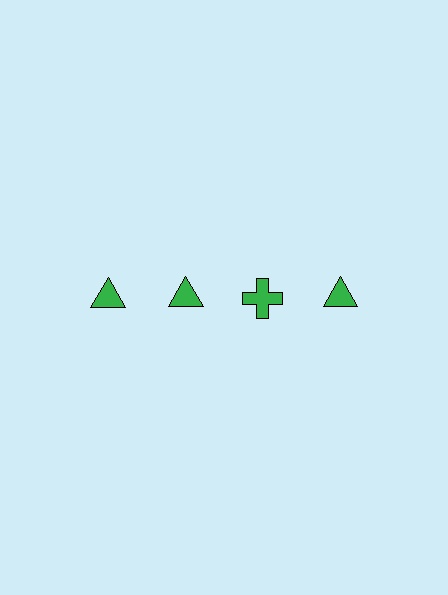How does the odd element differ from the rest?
It has a different shape: cross instead of triangle.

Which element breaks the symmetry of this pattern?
The green cross in the top row, center column breaks the symmetry. All other shapes are green triangles.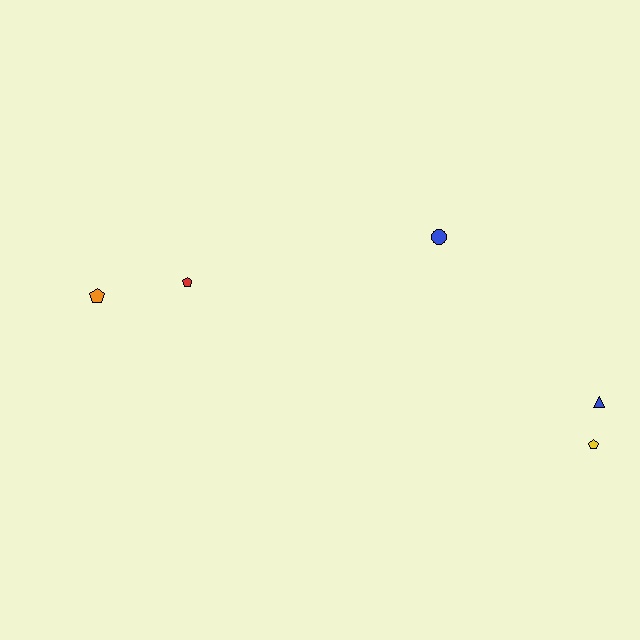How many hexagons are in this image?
There are no hexagons.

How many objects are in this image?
There are 5 objects.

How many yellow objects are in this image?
There is 1 yellow object.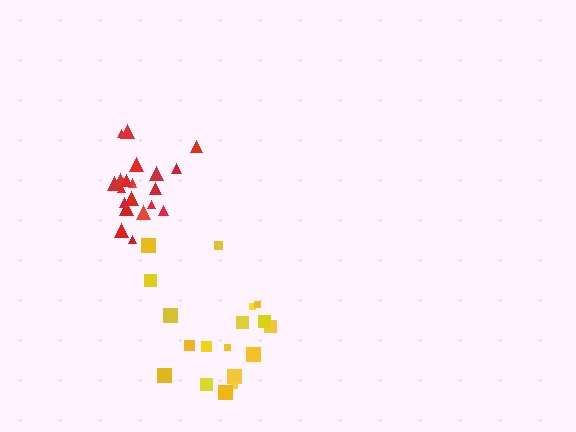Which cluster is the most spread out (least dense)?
Yellow.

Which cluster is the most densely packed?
Red.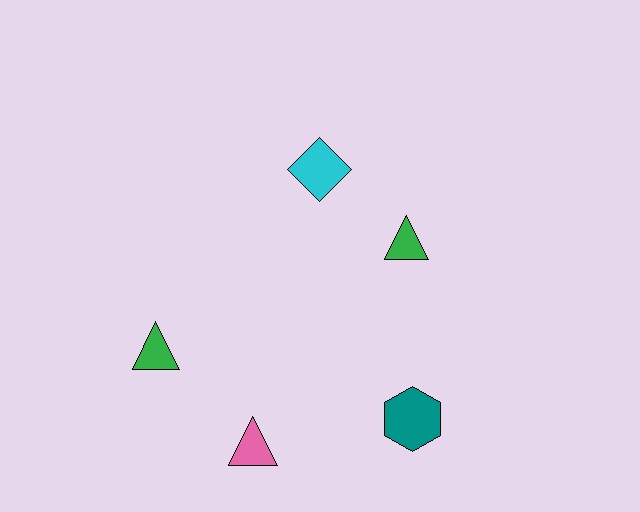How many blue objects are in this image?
There are no blue objects.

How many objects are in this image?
There are 5 objects.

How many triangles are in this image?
There are 3 triangles.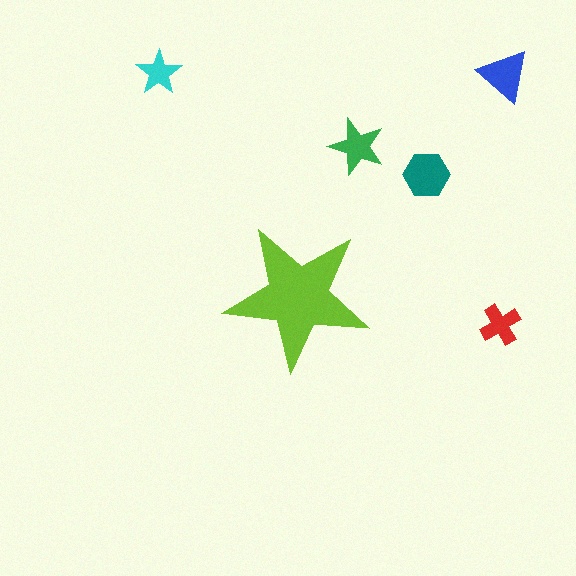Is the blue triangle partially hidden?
No, the blue triangle is fully visible.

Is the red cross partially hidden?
No, the red cross is fully visible.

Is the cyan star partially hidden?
No, the cyan star is fully visible.